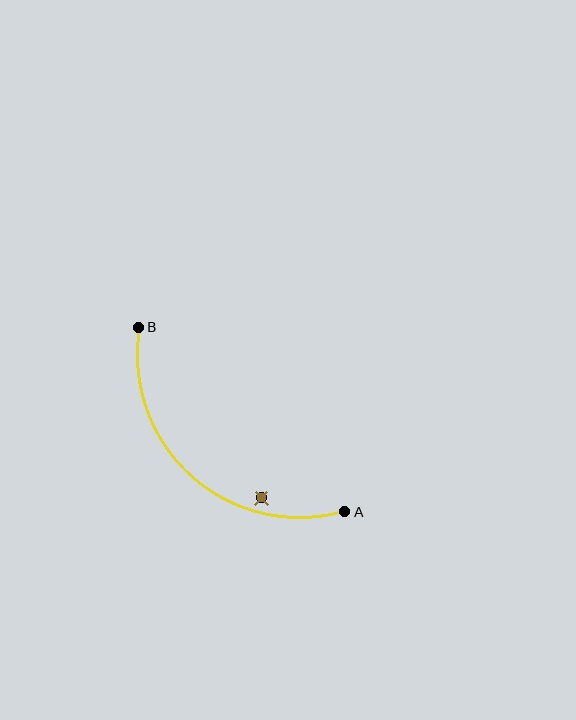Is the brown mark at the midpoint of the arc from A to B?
No — the brown mark does not lie on the arc at all. It sits slightly inside the curve.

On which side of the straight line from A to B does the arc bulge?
The arc bulges below and to the left of the straight line connecting A and B.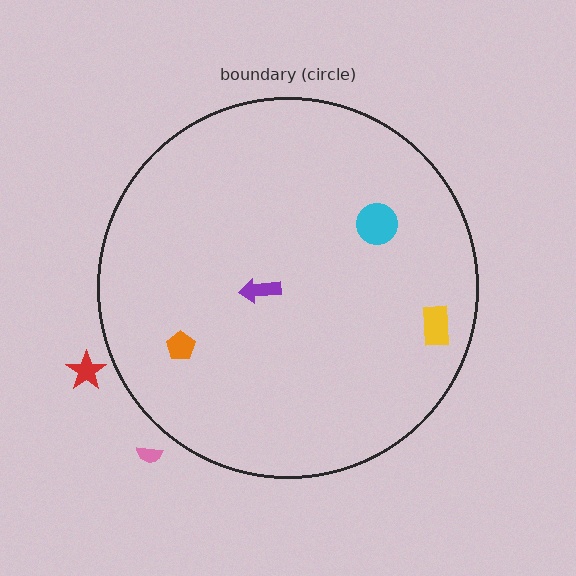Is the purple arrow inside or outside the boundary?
Inside.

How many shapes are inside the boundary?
4 inside, 2 outside.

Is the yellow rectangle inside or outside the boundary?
Inside.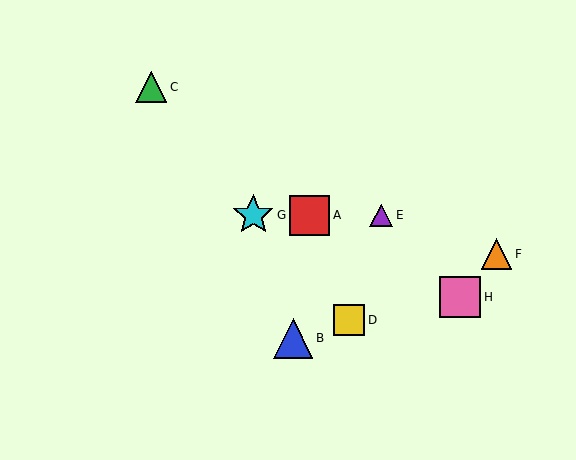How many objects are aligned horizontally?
3 objects (A, E, G) are aligned horizontally.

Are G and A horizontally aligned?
Yes, both are at y≈215.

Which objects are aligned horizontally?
Objects A, E, G are aligned horizontally.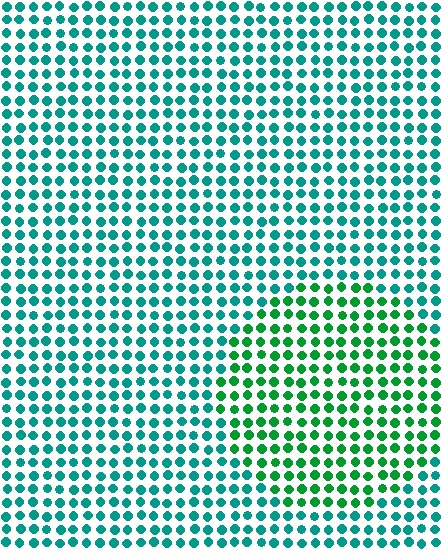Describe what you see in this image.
The image is filled with small teal elements in a uniform arrangement. A circle-shaped region is visible where the elements are tinted to a slightly different hue, forming a subtle color boundary.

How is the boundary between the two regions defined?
The boundary is defined purely by a slight shift in hue (about 36 degrees). Spacing, size, and orientation are identical on both sides.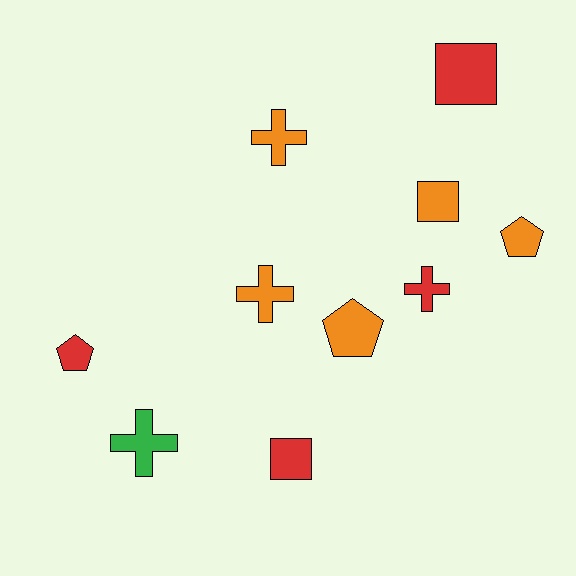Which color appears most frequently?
Orange, with 5 objects.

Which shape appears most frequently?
Cross, with 4 objects.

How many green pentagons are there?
There are no green pentagons.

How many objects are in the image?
There are 10 objects.